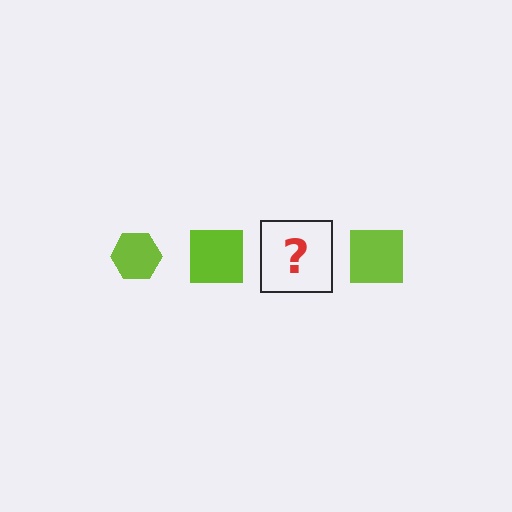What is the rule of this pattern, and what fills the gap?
The rule is that the pattern cycles through hexagon, square shapes in lime. The gap should be filled with a lime hexagon.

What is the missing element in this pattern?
The missing element is a lime hexagon.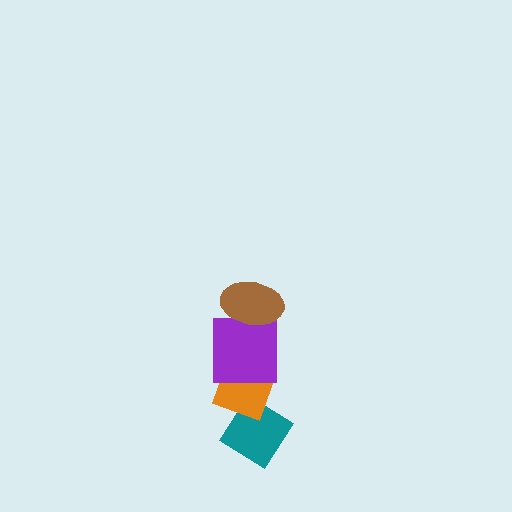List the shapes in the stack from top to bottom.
From top to bottom: the brown ellipse, the purple square, the orange diamond, the teal diamond.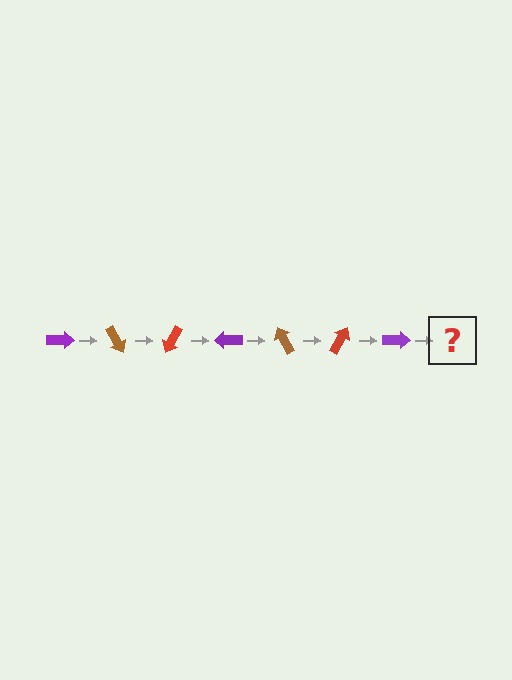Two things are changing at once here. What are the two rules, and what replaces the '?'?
The two rules are that it rotates 60 degrees each step and the color cycles through purple, brown, and red. The '?' should be a brown arrow, rotated 420 degrees from the start.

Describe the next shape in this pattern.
It should be a brown arrow, rotated 420 degrees from the start.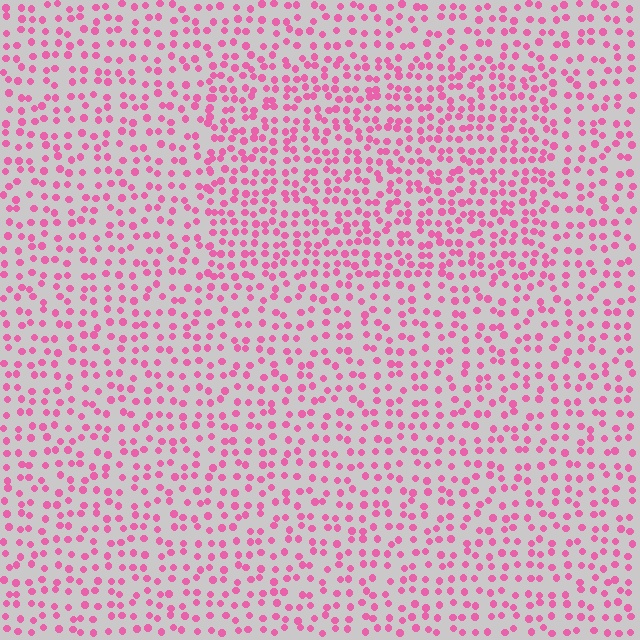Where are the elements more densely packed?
The elements are more densely packed inside the rectangle boundary.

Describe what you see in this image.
The image contains small pink elements arranged at two different densities. A rectangle-shaped region is visible where the elements are more densely packed than the surrounding area.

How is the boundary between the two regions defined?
The boundary is defined by a change in element density (approximately 1.5x ratio). All elements are the same color, size, and shape.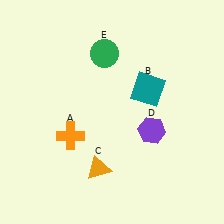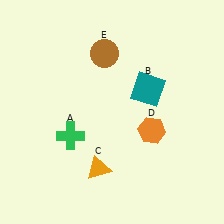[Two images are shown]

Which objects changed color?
A changed from orange to green. D changed from purple to orange. E changed from green to brown.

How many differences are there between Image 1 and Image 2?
There are 3 differences between the two images.